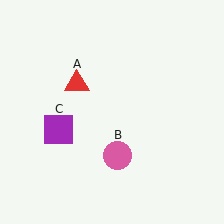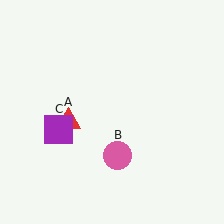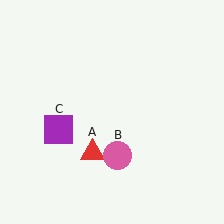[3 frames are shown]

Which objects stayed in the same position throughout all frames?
Pink circle (object B) and purple square (object C) remained stationary.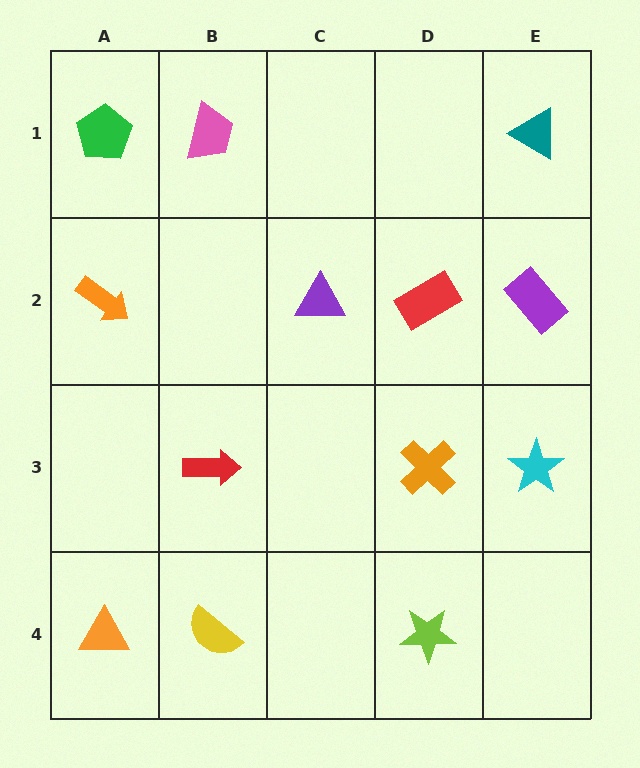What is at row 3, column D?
An orange cross.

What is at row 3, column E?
A cyan star.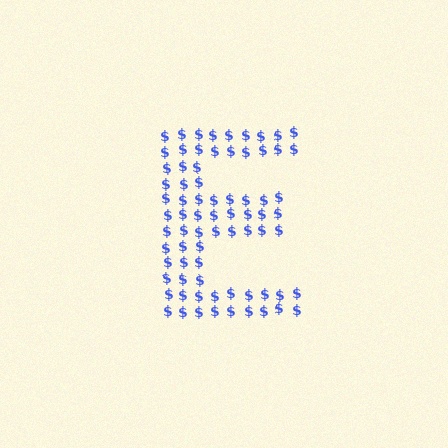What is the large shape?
The large shape is the letter E.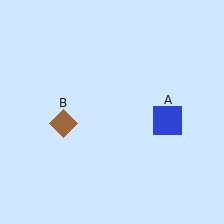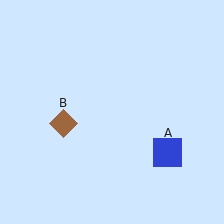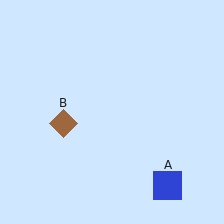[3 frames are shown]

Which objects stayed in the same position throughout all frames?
Brown diamond (object B) remained stationary.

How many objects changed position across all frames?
1 object changed position: blue square (object A).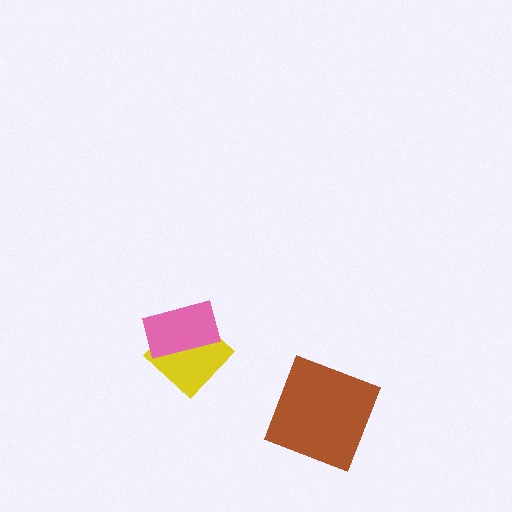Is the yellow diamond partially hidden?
Yes, it is partially covered by another shape.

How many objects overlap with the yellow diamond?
1 object overlaps with the yellow diamond.